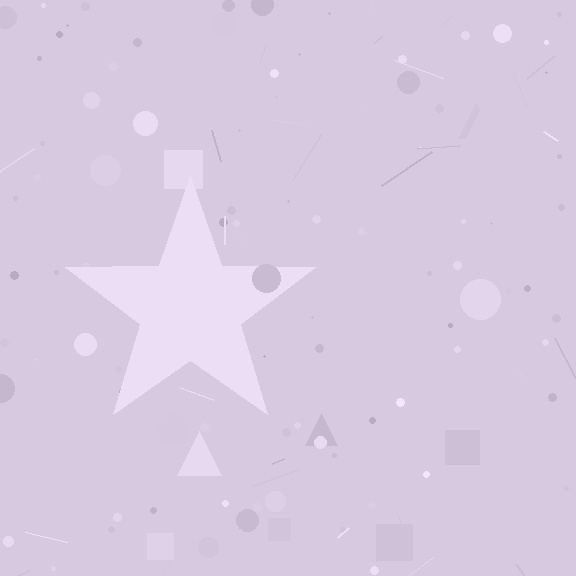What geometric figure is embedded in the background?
A star is embedded in the background.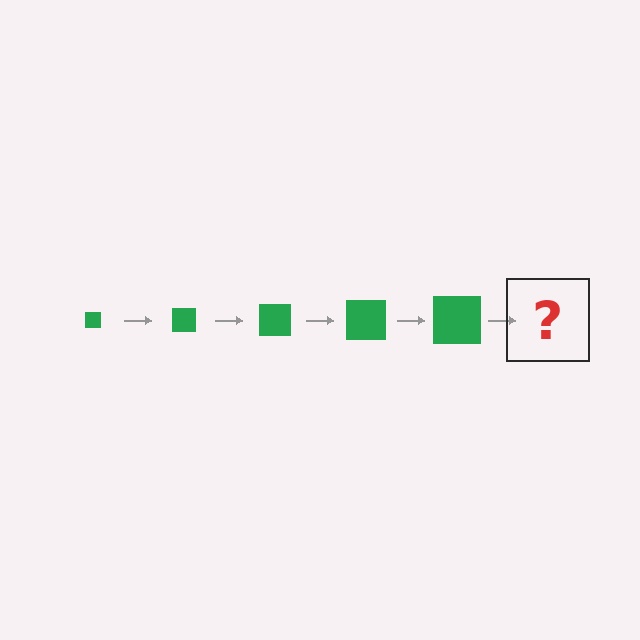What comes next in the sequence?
The next element should be a green square, larger than the previous one.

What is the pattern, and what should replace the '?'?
The pattern is that the square gets progressively larger each step. The '?' should be a green square, larger than the previous one.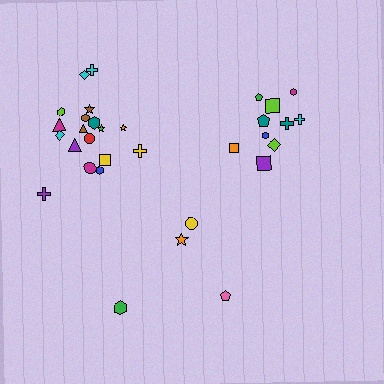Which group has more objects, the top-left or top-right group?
The top-left group.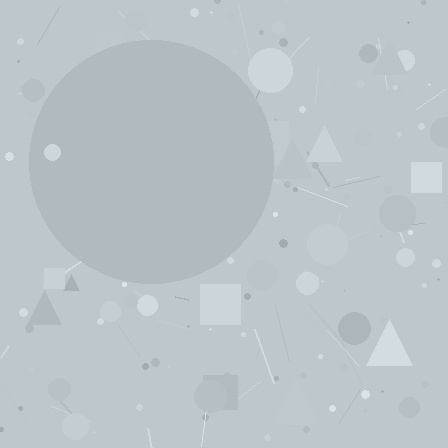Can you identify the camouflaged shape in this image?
The camouflaged shape is a circle.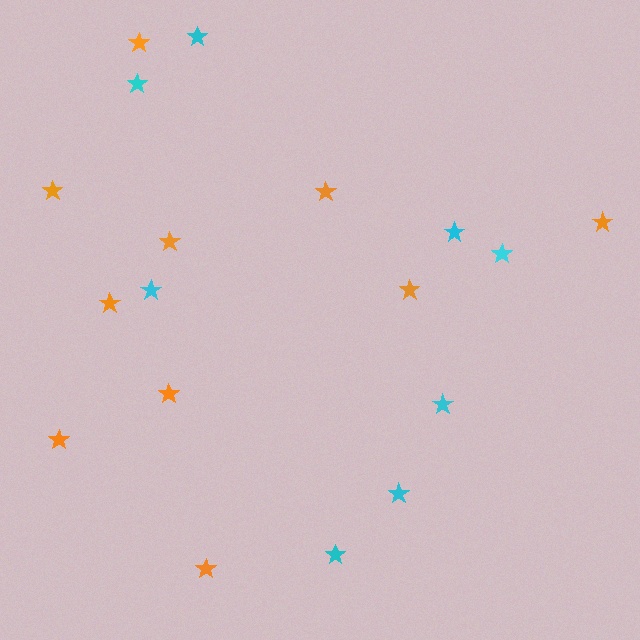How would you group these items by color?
There are 2 groups: one group of orange stars (10) and one group of cyan stars (8).